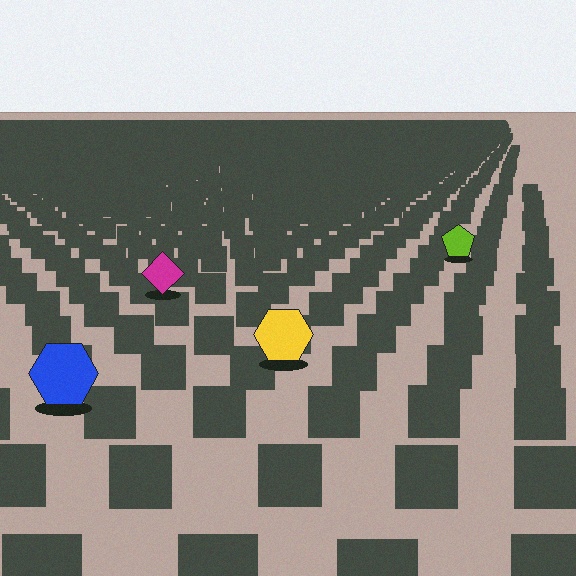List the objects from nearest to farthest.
From nearest to farthest: the blue hexagon, the yellow hexagon, the magenta diamond, the lime pentagon.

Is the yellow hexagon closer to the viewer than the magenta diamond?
Yes. The yellow hexagon is closer — you can tell from the texture gradient: the ground texture is coarser near it.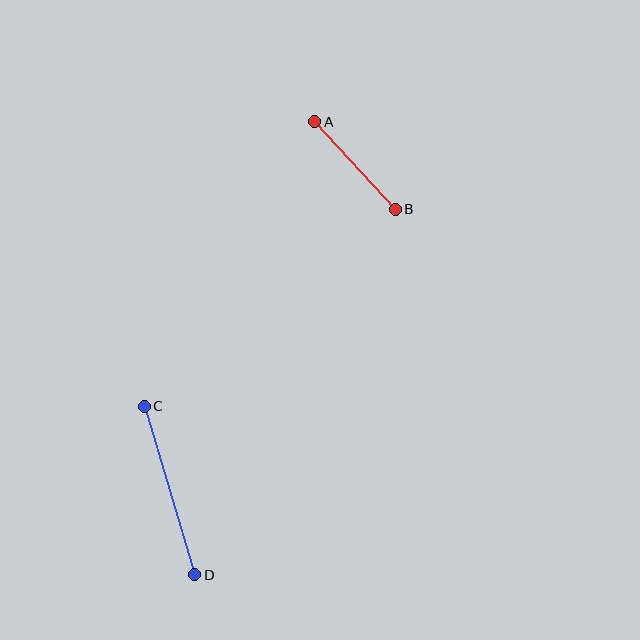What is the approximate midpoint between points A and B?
The midpoint is at approximately (355, 165) pixels.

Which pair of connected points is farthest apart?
Points C and D are farthest apart.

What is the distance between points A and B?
The distance is approximately 119 pixels.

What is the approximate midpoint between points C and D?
The midpoint is at approximately (170, 490) pixels.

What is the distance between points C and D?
The distance is approximately 176 pixels.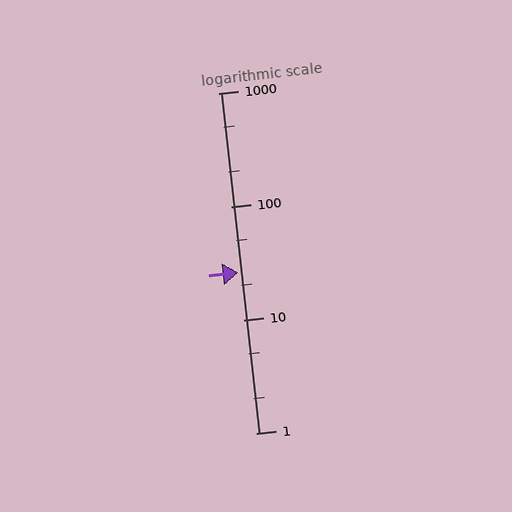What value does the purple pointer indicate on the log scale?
The pointer indicates approximately 26.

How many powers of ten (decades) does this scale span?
The scale spans 3 decades, from 1 to 1000.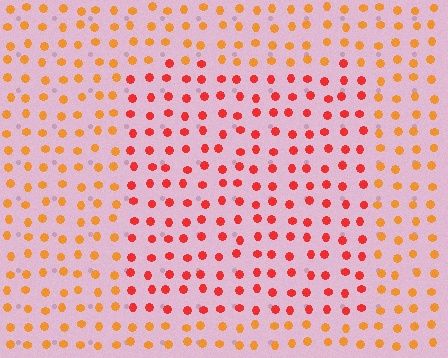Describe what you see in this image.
The image is filled with small orange elements in a uniform arrangement. A rectangle-shaped region is visible where the elements are tinted to a slightly different hue, forming a subtle color boundary.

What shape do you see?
I see a rectangle.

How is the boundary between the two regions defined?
The boundary is defined purely by a slight shift in hue (about 32 degrees). Spacing, size, and orientation are identical on both sides.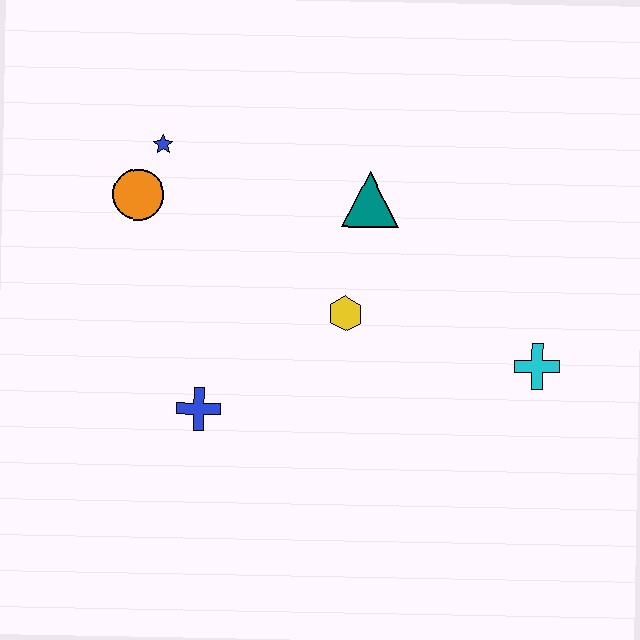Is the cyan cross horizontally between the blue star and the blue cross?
No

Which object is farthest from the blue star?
The cyan cross is farthest from the blue star.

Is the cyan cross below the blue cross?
No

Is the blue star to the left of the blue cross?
Yes